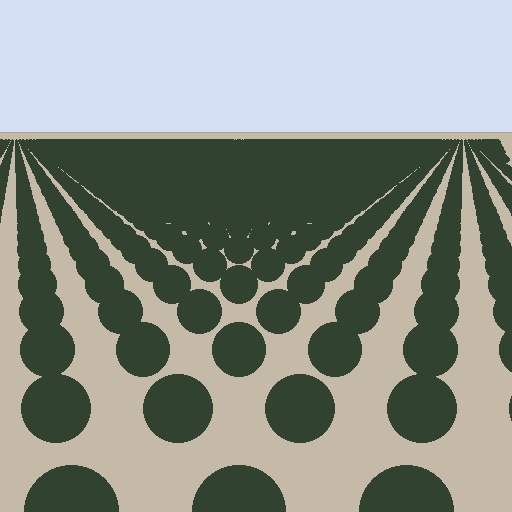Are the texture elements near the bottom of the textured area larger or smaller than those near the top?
Larger. Near the bottom, elements are closer to the viewer and appear at a bigger on-screen size.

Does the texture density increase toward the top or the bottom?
Density increases toward the top.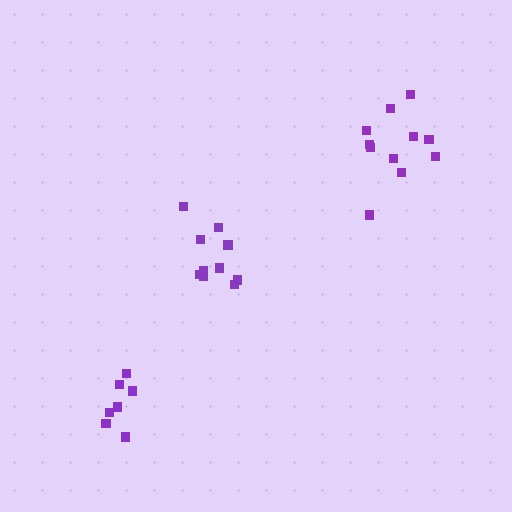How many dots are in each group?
Group 1: 7 dots, Group 2: 10 dots, Group 3: 11 dots (28 total).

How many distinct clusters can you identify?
There are 3 distinct clusters.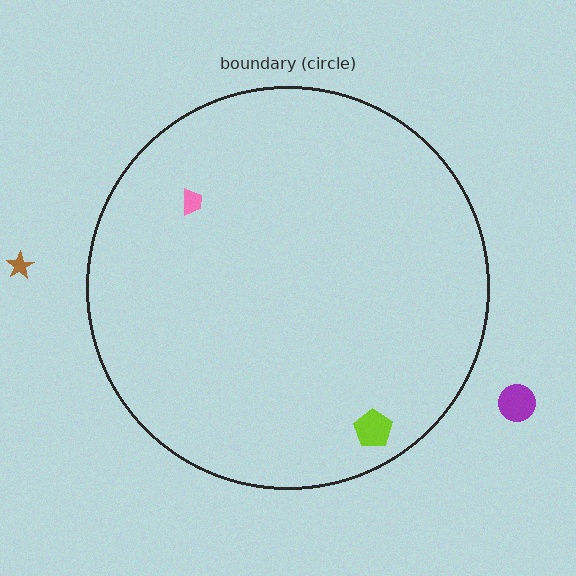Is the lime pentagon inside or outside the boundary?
Inside.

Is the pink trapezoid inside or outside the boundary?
Inside.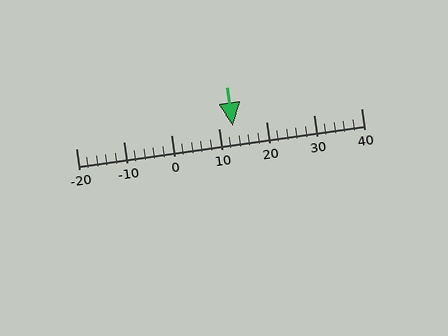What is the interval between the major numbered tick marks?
The major tick marks are spaced 10 units apart.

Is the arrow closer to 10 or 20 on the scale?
The arrow is closer to 10.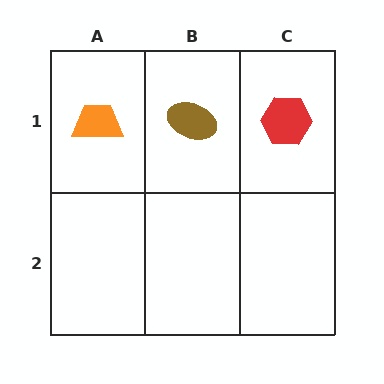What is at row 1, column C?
A red hexagon.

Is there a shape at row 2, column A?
No, that cell is empty.